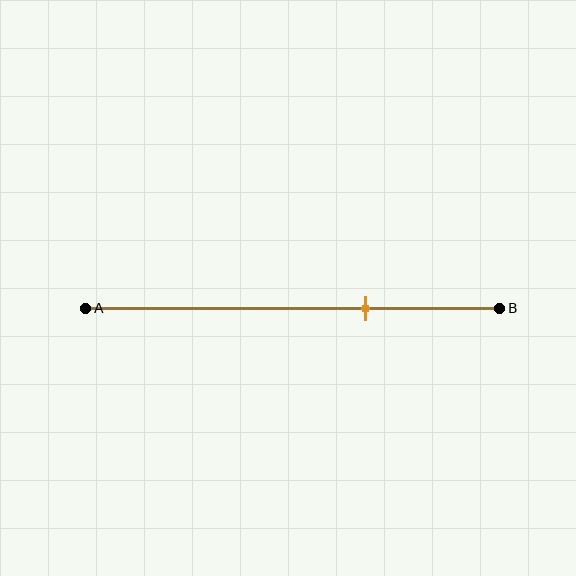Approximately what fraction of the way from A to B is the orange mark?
The orange mark is approximately 70% of the way from A to B.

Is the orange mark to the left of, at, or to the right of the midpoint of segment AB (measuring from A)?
The orange mark is to the right of the midpoint of segment AB.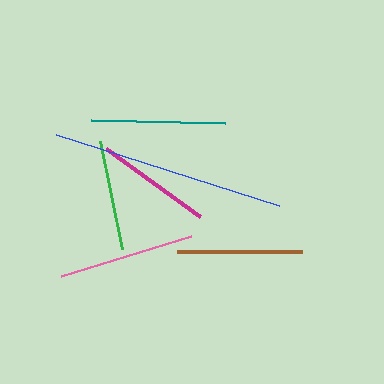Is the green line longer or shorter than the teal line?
The teal line is longer than the green line.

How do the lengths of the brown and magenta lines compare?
The brown and magenta lines are approximately the same length.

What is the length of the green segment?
The green segment is approximately 110 pixels long.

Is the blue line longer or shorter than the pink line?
The blue line is longer than the pink line.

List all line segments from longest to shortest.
From longest to shortest: blue, pink, teal, brown, magenta, green.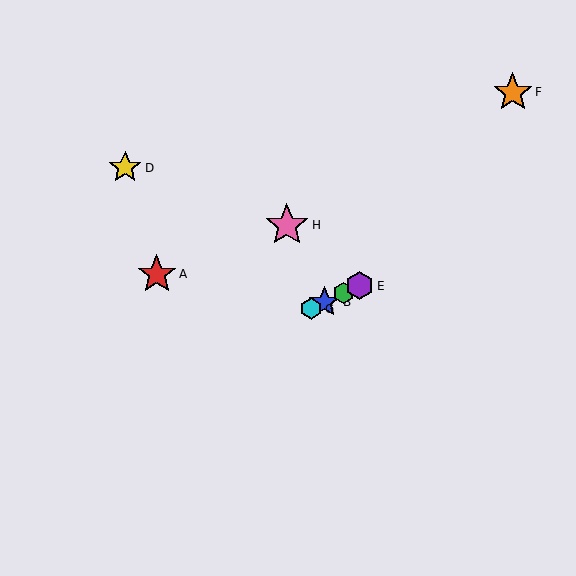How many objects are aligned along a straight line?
4 objects (B, C, E, G) are aligned along a straight line.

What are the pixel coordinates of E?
Object E is at (360, 286).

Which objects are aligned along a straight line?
Objects B, C, E, G are aligned along a straight line.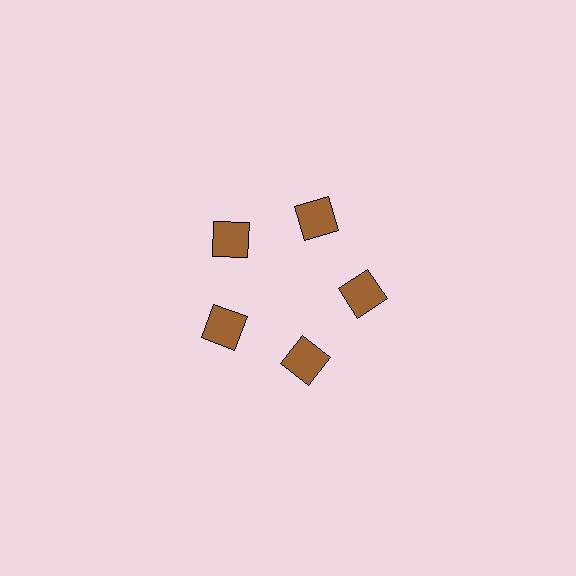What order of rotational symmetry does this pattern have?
This pattern has 5-fold rotational symmetry.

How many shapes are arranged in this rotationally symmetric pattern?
There are 5 shapes, arranged in 5 groups of 1.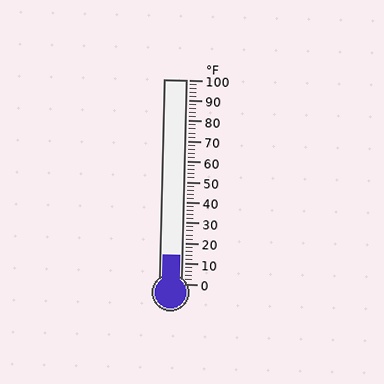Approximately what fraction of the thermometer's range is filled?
The thermometer is filled to approximately 15% of its range.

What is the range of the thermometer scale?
The thermometer scale ranges from 0°F to 100°F.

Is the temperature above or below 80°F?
The temperature is below 80°F.